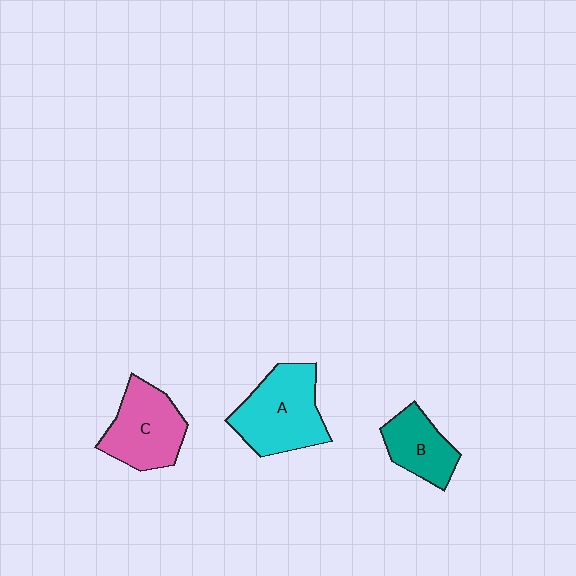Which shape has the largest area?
Shape A (cyan).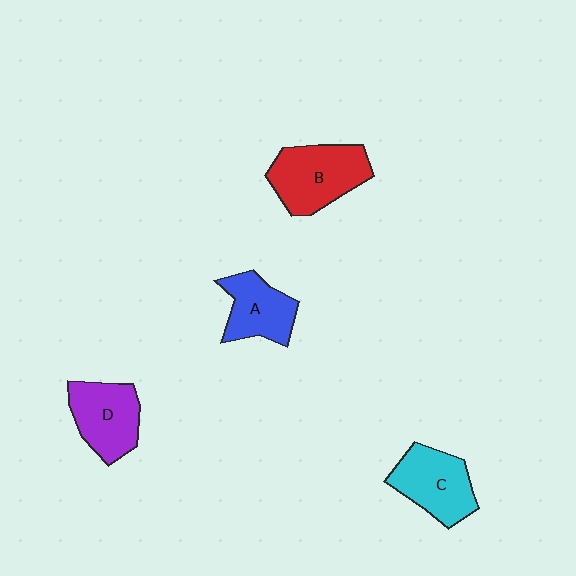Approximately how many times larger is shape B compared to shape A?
Approximately 1.4 times.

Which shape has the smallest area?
Shape A (blue).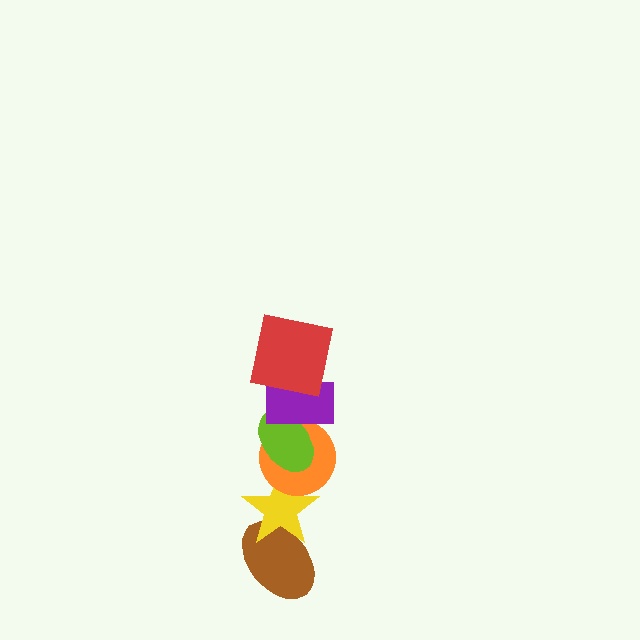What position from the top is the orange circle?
The orange circle is 4th from the top.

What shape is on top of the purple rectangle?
The red square is on top of the purple rectangle.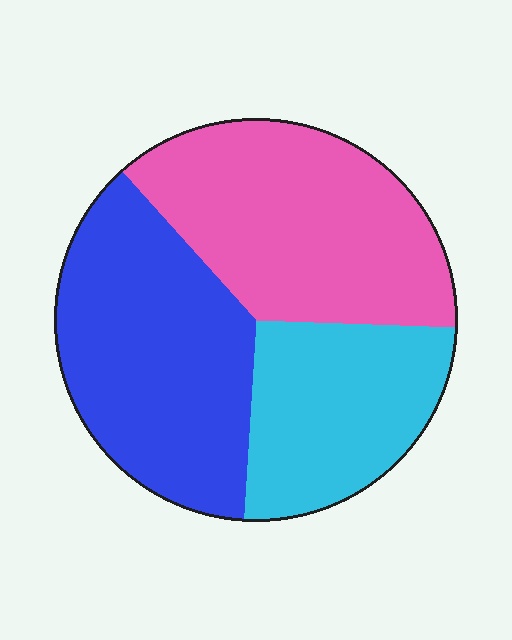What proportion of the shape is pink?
Pink takes up between a quarter and a half of the shape.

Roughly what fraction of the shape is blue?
Blue takes up about three eighths (3/8) of the shape.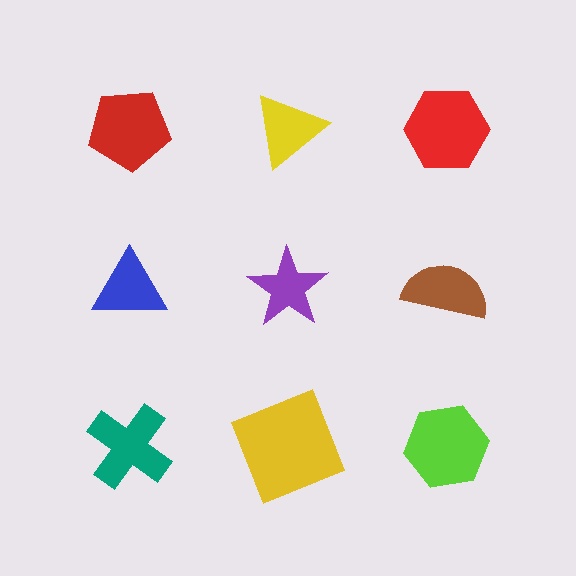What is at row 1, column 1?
A red pentagon.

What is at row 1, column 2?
A yellow triangle.